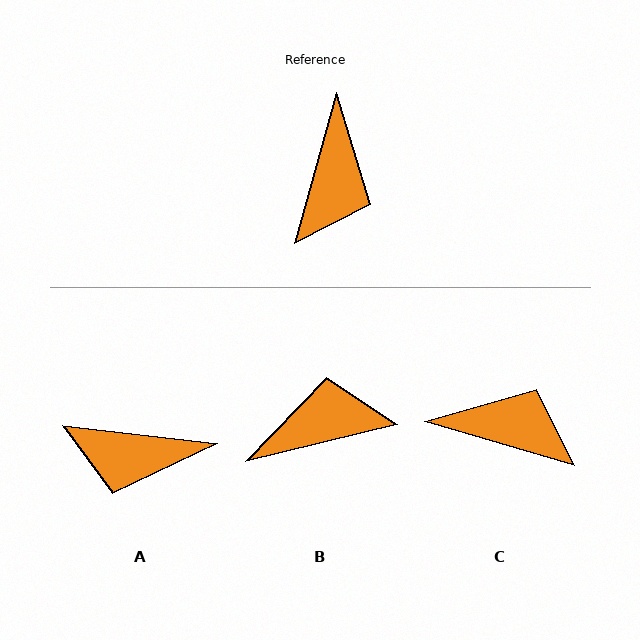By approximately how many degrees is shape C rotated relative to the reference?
Approximately 89 degrees counter-clockwise.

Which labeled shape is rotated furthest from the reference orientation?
B, about 119 degrees away.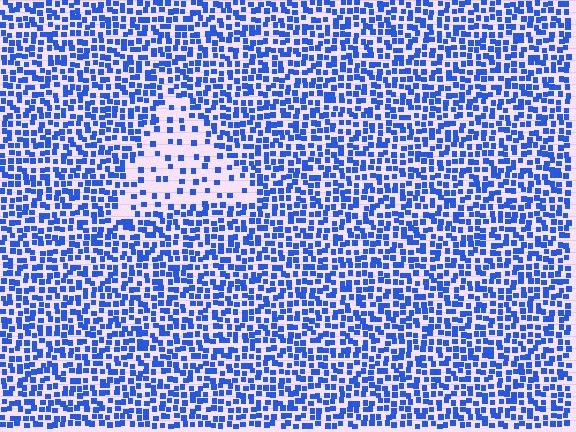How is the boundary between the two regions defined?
The boundary is defined by a change in element density (approximately 2.8x ratio). All elements are the same color, size, and shape.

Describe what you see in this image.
The image contains small blue elements arranged at two different densities. A triangle-shaped region is visible where the elements are less densely packed than the surrounding area.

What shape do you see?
I see a triangle.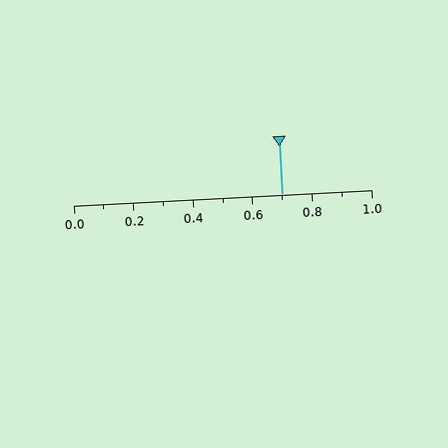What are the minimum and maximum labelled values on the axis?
The axis runs from 0.0 to 1.0.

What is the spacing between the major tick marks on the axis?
The major ticks are spaced 0.2 apart.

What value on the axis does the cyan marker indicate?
The marker indicates approximately 0.7.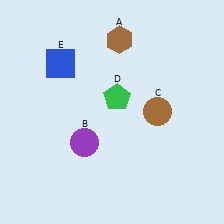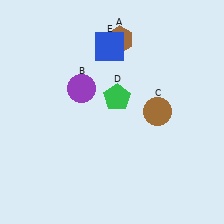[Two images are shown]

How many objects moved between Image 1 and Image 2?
2 objects moved between the two images.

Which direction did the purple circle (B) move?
The purple circle (B) moved up.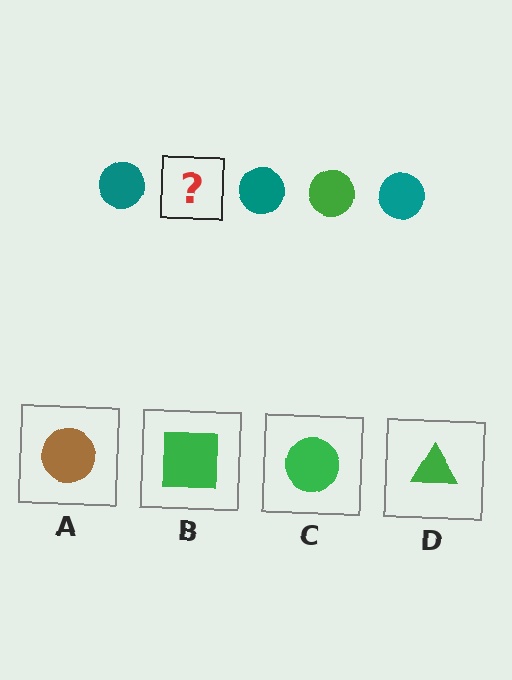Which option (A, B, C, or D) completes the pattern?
C.